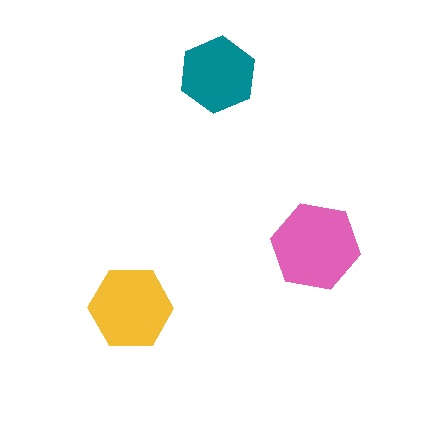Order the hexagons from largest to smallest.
the pink one, the yellow one, the teal one.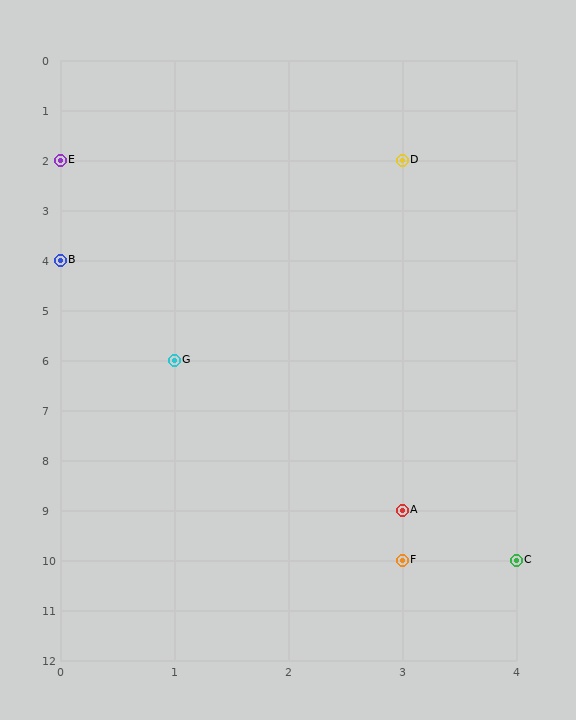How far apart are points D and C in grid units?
Points D and C are 1 column and 8 rows apart (about 8.1 grid units diagonally).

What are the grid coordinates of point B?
Point B is at grid coordinates (0, 4).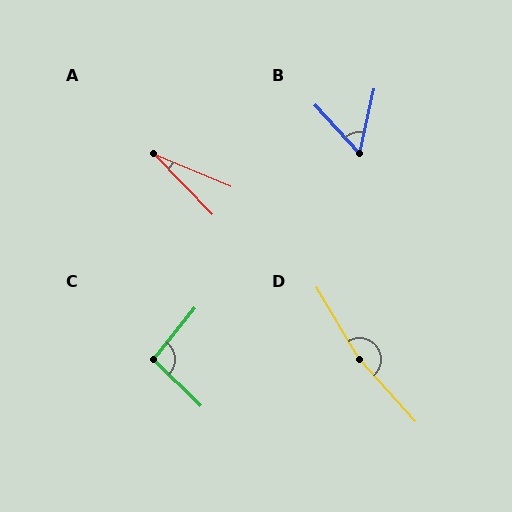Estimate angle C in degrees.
Approximately 95 degrees.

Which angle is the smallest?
A, at approximately 24 degrees.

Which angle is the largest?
D, at approximately 169 degrees.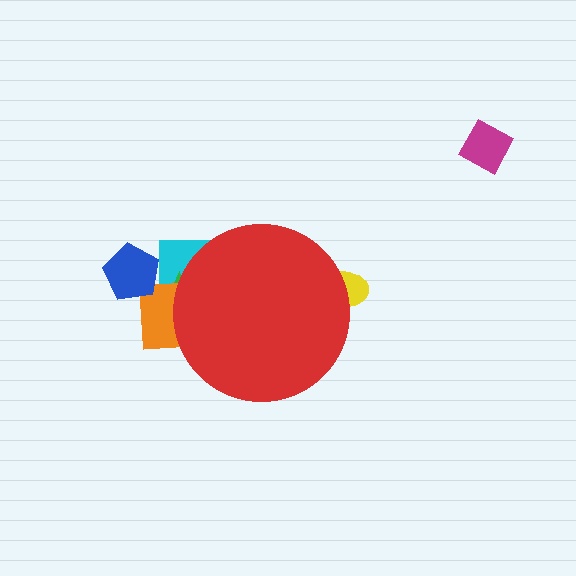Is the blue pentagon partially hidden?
No, the blue pentagon is fully visible.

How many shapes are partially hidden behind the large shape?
4 shapes are partially hidden.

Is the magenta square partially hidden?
No, the magenta square is fully visible.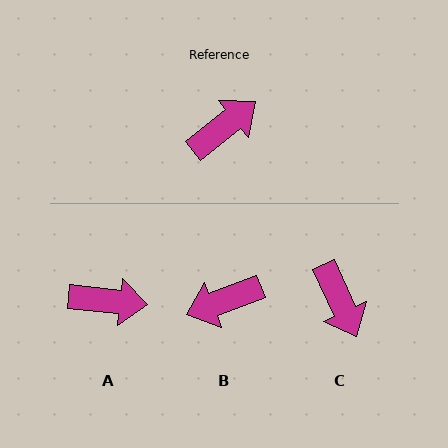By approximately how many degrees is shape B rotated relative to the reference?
Approximately 162 degrees counter-clockwise.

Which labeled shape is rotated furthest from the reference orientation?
B, about 162 degrees away.